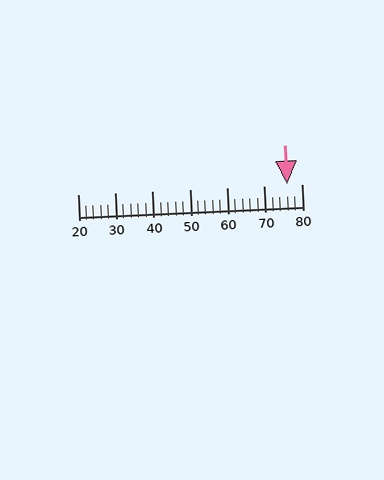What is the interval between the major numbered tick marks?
The major tick marks are spaced 10 units apart.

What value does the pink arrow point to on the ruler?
The pink arrow points to approximately 76.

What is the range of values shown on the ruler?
The ruler shows values from 20 to 80.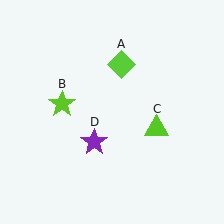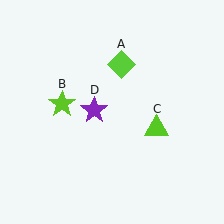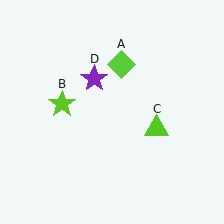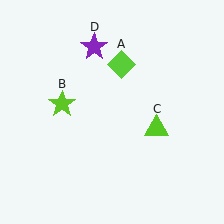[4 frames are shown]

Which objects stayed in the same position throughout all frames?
Lime diamond (object A) and lime star (object B) and lime triangle (object C) remained stationary.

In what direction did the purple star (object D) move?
The purple star (object D) moved up.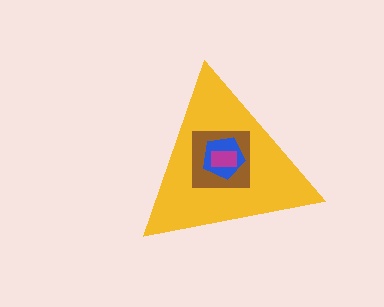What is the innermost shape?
The magenta rectangle.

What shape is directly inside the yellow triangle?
The brown square.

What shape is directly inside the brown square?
The blue pentagon.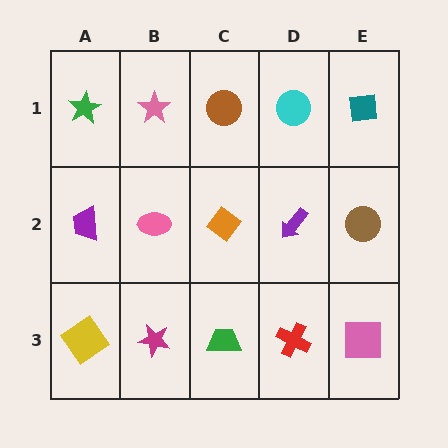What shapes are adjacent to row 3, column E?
A brown circle (row 2, column E), a red cross (row 3, column D).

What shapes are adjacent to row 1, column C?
An orange diamond (row 2, column C), a pink star (row 1, column B), a cyan circle (row 1, column D).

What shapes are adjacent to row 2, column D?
A cyan circle (row 1, column D), a red cross (row 3, column D), an orange diamond (row 2, column C), a brown circle (row 2, column E).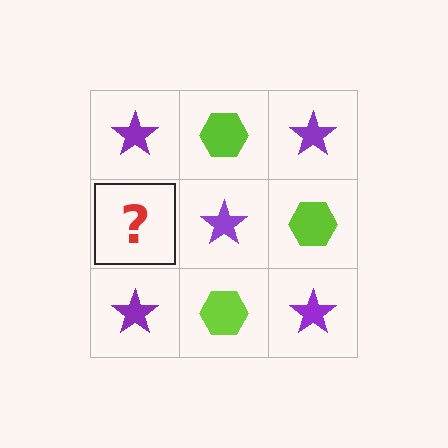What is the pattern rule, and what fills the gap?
The rule is that it alternates purple star and lime hexagon in a checkerboard pattern. The gap should be filled with a lime hexagon.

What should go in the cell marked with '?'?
The missing cell should contain a lime hexagon.